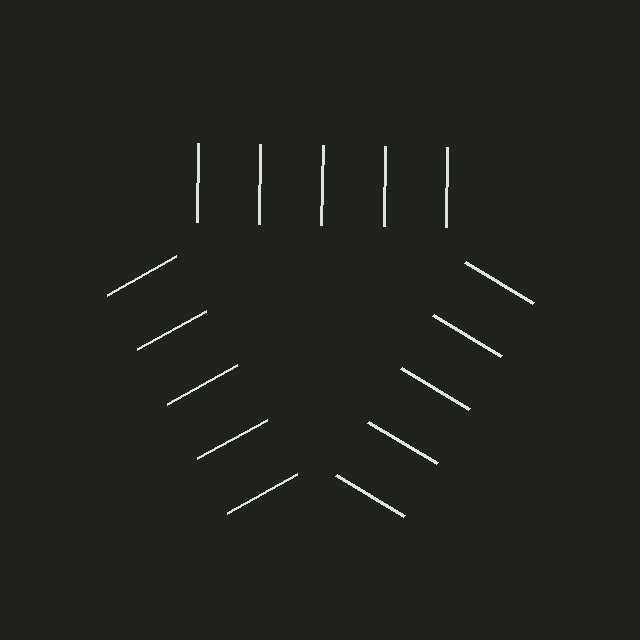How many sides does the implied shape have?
3 sides — the line-ends trace a triangle.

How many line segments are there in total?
15 — 5 along each of the 3 edges.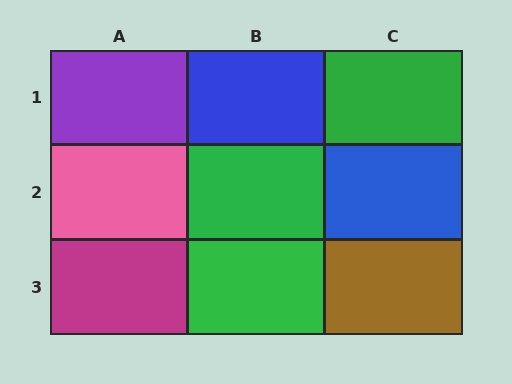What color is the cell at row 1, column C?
Green.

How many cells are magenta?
1 cell is magenta.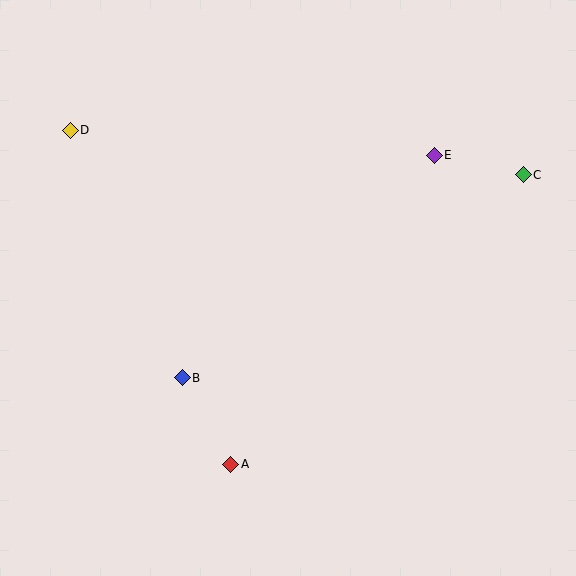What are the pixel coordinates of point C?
Point C is at (523, 175).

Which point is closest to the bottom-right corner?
Point A is closest to the bottom-right corner.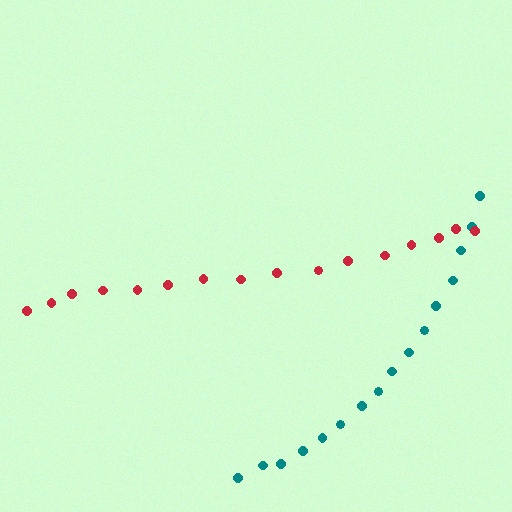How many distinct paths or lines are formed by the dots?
There are 2 distinct paths.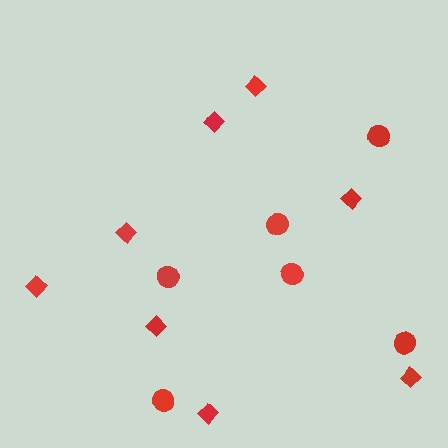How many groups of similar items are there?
There are 2 groups: one group of diamonds (8) and one group of circles (6).